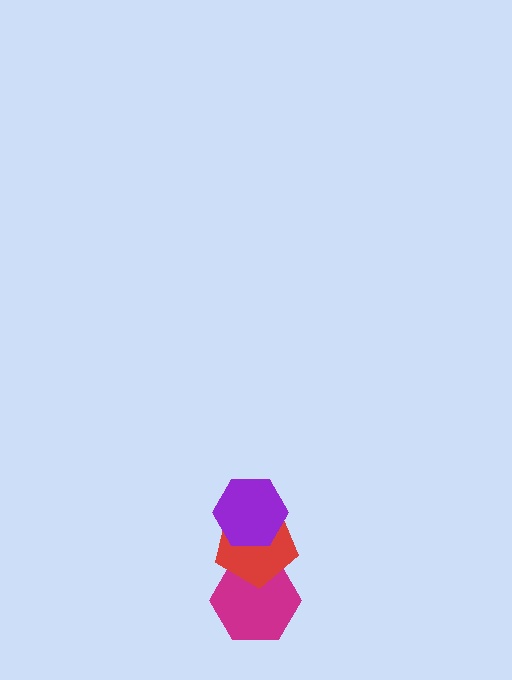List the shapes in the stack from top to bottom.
From top to bottom: the purple hexagon, the red pentagon, the magenta hexagon.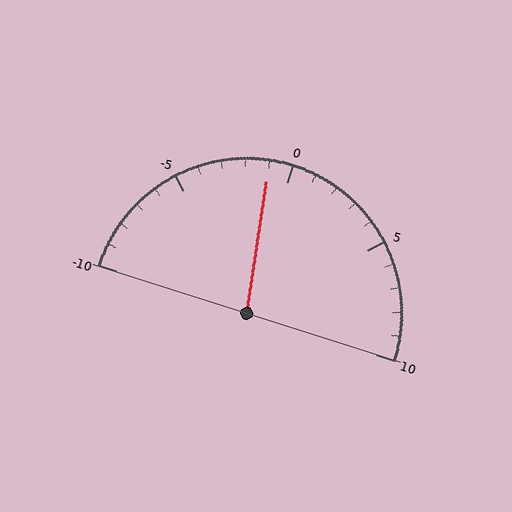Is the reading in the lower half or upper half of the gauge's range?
The reading is in the lower half of the range (-10 to 10).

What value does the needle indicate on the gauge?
The needle indicates approximately -1.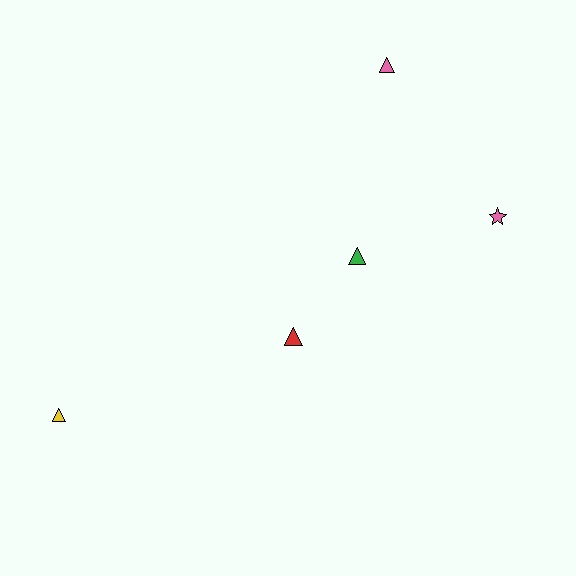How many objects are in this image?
There are 5 objects.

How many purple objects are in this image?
There are no purple objects.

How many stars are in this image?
There is 1 star.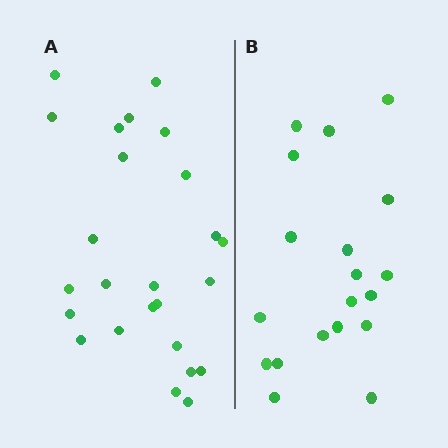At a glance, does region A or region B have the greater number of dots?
Region A (the left region) has more dots.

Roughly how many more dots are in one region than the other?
Region A has about 6 more dots than region B.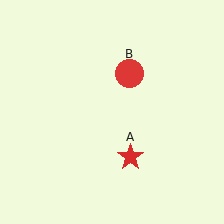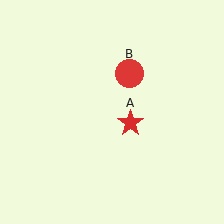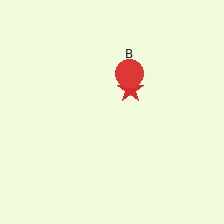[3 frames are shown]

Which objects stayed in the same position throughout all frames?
Red circle (object B) remained stationary.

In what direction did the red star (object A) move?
The red star (object A) moved up.